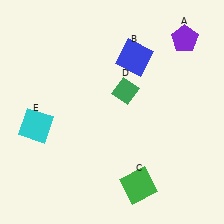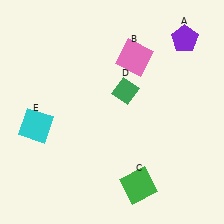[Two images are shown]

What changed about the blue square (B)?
In Image 1, B is blue. In Image 2, it changed to pink.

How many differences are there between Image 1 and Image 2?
There is 1 difference between the two images.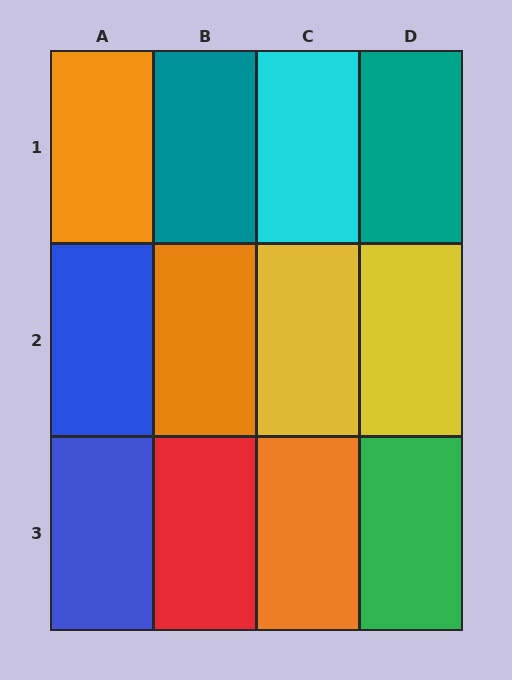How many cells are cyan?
1 cell is cyan.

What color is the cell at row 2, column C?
Yellow.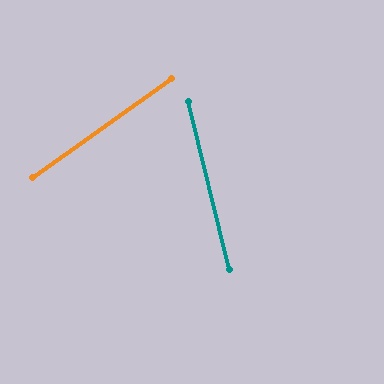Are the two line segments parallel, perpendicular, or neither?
Neither parallel nor perpendicular — they differ by about 68°.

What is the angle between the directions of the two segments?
Approximately 68 degrees.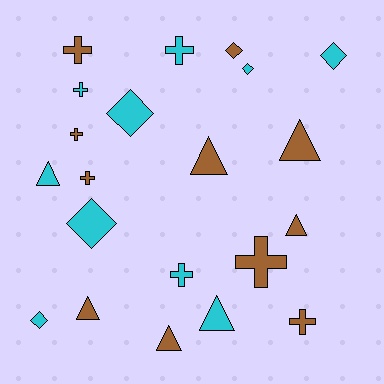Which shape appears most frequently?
Cross, with 8 objects.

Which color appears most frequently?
Brown, with 11 objects.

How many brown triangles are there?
There are 5 brown triangles.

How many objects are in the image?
There are 21 objects.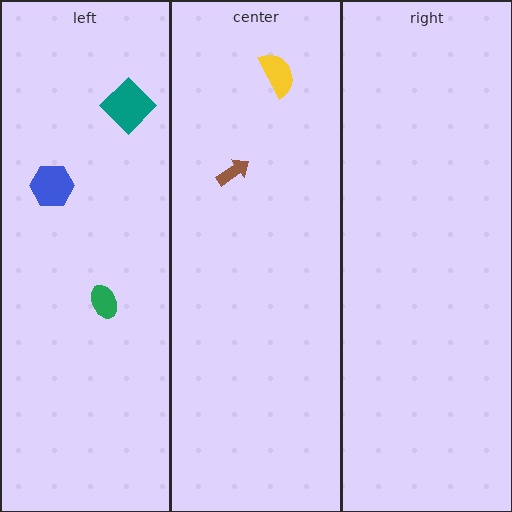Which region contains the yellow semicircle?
The center region.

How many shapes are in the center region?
2.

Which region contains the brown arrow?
The center region.